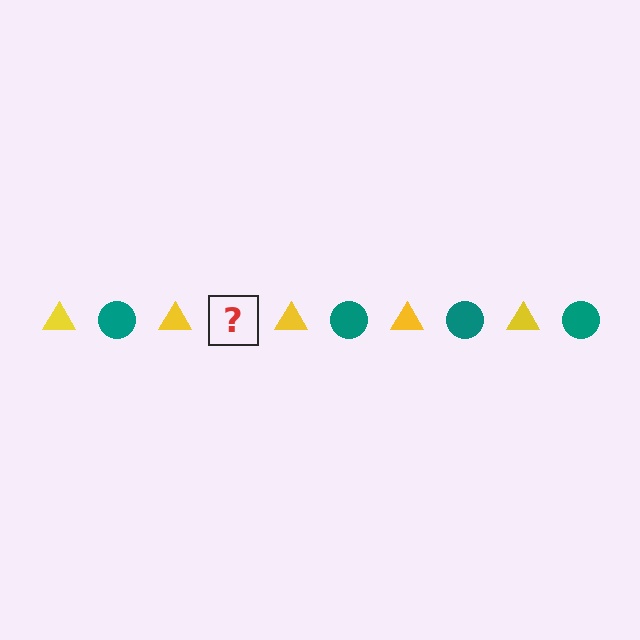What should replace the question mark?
The question mark should be replaced with a teal circle.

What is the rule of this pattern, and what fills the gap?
The rule is that the pattern alternates between yellow triangle and teal circle. The gap should be filled with a teal circle.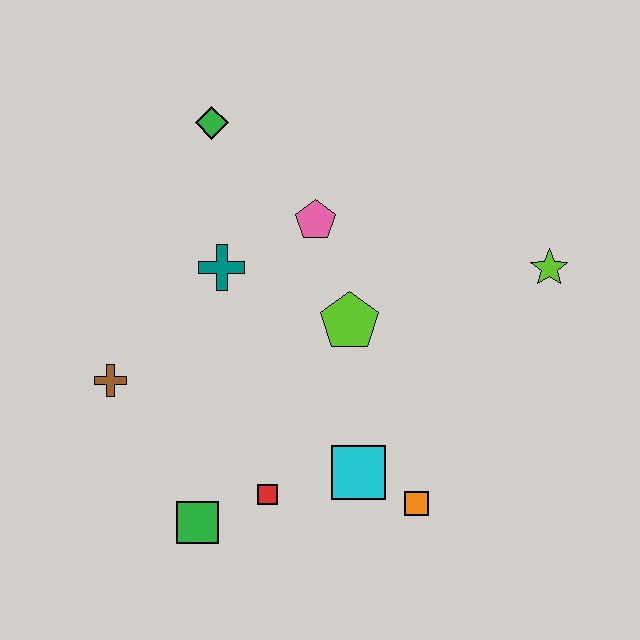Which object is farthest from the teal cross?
The lime star is farthest from the teal cross.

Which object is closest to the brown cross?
The teal cross is closest to the brown cross.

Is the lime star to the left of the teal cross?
No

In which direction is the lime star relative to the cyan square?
The lime star is above the cyan square.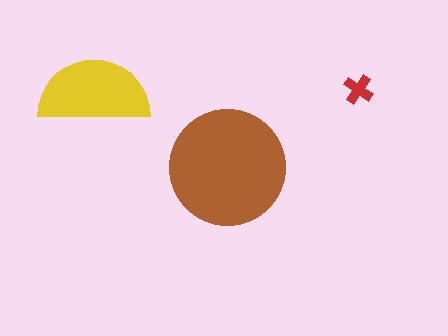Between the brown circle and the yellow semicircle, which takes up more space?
The brown circle.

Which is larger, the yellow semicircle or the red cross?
The yellow semicircle.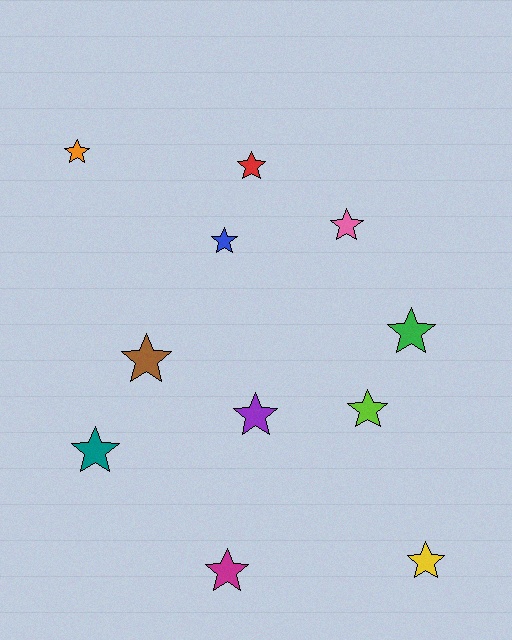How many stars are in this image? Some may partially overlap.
There are 11 stars.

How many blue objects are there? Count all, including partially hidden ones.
There is 1 blue object.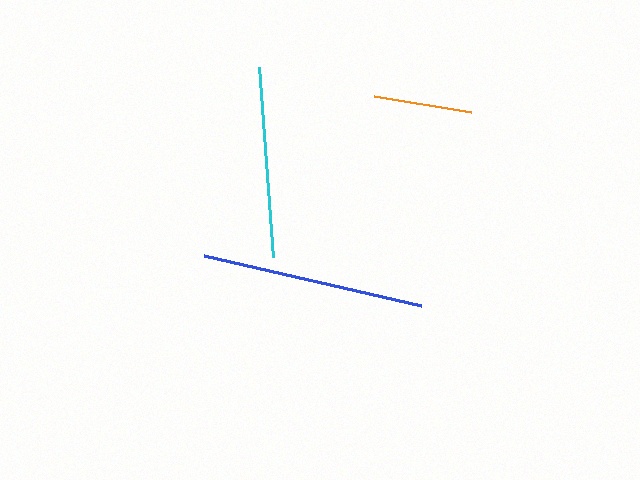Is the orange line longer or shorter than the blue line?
The blue line is longer than the orange line.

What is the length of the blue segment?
The blue segment is approximately 223 pixels long.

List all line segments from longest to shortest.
From longest to shortest: blue, cyan, orange.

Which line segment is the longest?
The blue line is the longest at approximately 223 pixels.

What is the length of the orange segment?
The orange segment is approximately 98 pixels long.